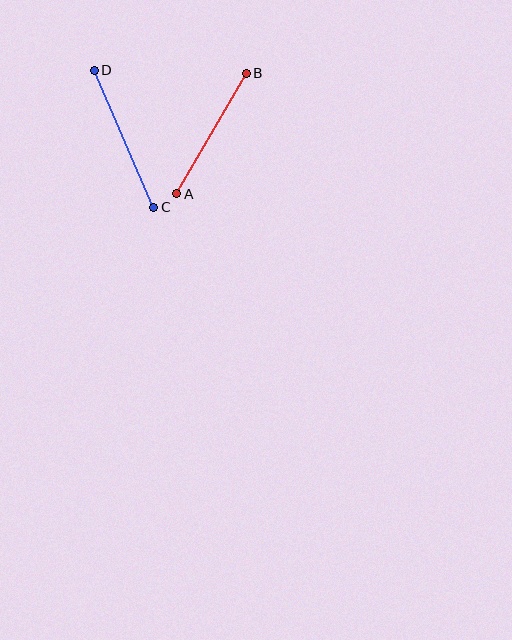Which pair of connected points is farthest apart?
Points C and D are farthest apart.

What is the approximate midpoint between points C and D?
The midpoint is at approximately (124, 139) pixels.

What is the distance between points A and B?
The distance is approximately 139 pixels.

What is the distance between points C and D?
The distance is approximately 150 pixels.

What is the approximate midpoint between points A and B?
The midpoint is at approximately (212, 133) pixels.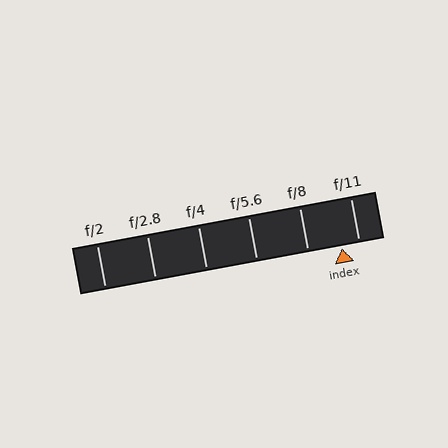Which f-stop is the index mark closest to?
The index mark is closest to f/11.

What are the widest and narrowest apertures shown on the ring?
The widest aperture shown is f/2 and the narrowest is f/11.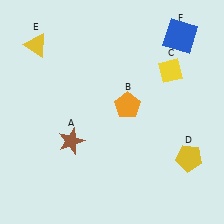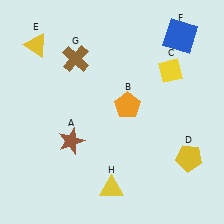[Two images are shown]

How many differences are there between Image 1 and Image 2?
There are 2 differences between the two images.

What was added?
A brown cross (G), a yellow triangle (H) were added in Image 2.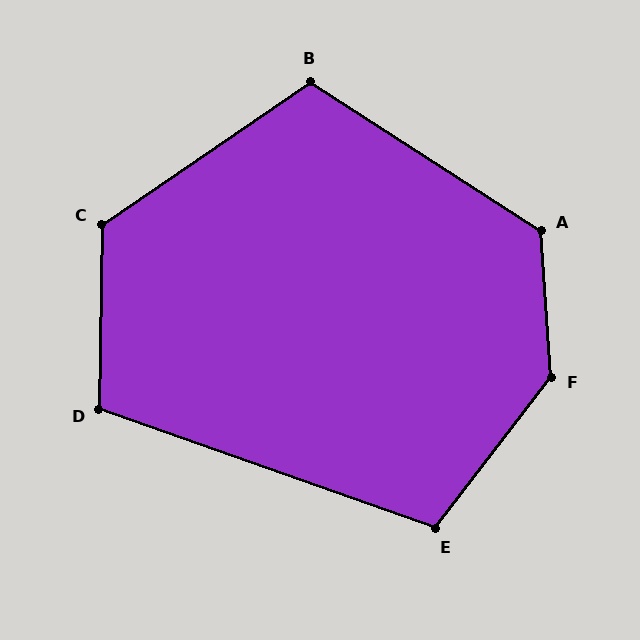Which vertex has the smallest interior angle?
E, at approximately 108 degrees.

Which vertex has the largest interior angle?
F, at approximately 139 degrees.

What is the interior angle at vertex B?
Approximately 113 degrees (obtuse).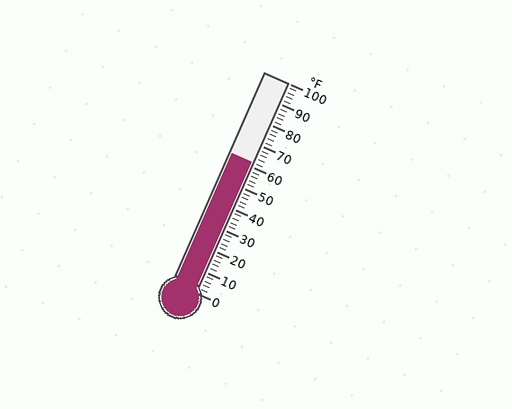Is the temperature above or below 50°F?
The temperature is above 50°F.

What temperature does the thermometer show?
The thermometer shows approximately 62°F.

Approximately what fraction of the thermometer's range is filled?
The thermometer is filled to approximately 60% of its range.